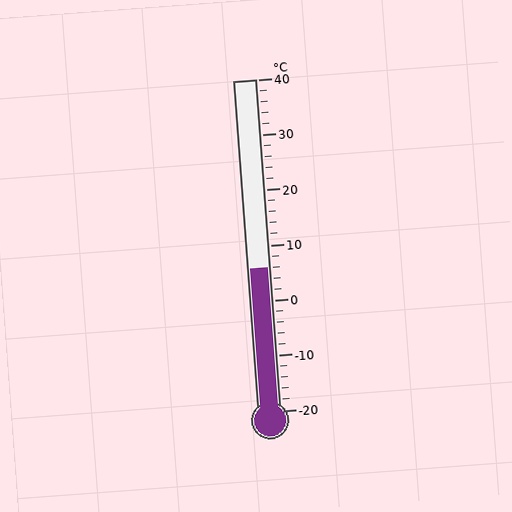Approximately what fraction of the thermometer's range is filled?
The thermometer is filled to approximately 45% of its range.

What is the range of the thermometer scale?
The thermometer scale ranges from -20°C to 40°C.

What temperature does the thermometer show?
The thermometer shows approximately 6°C.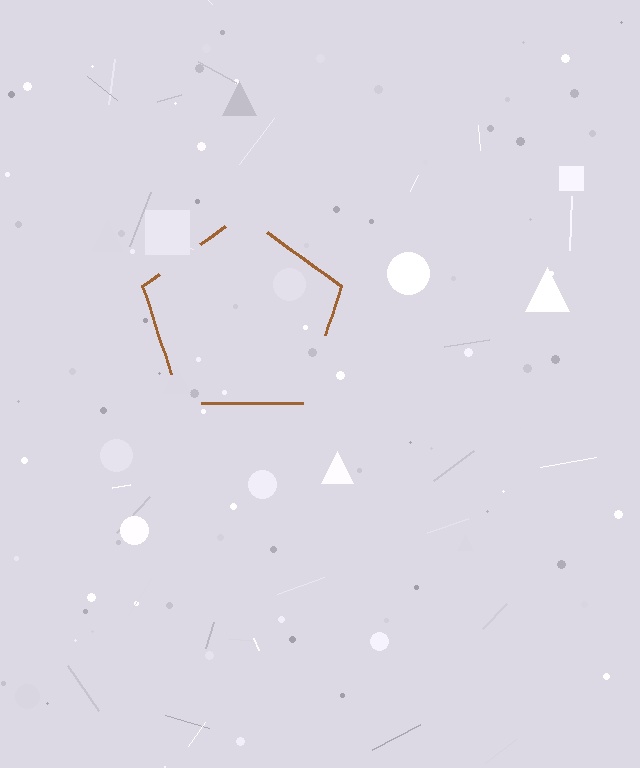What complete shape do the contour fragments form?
The contour fragments form a pentagon.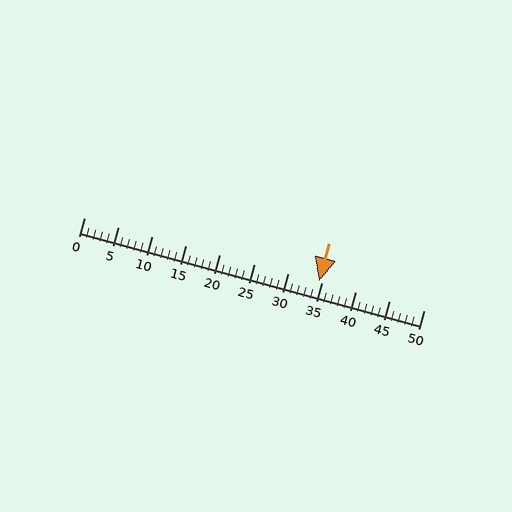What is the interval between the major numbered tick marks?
The major tick marks are spaced 5 units apart.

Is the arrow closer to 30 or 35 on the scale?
The arrow is closer to 35.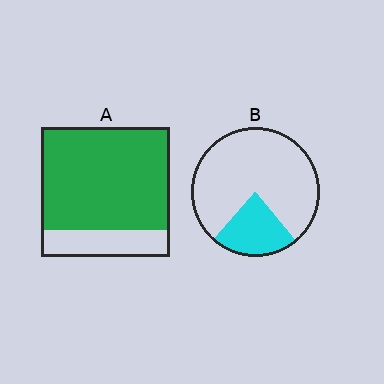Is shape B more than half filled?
No.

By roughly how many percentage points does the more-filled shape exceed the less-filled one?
By roughly 55 percentage points (A over B).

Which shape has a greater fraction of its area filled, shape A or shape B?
Shape A.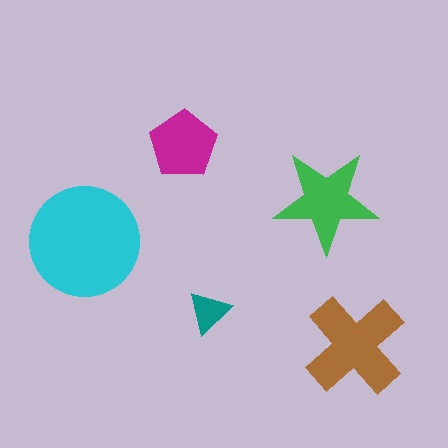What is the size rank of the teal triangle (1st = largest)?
5th.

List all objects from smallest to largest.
The teal triangle, the magenta pentagon, the green star, the brown cross, the cyan circle.